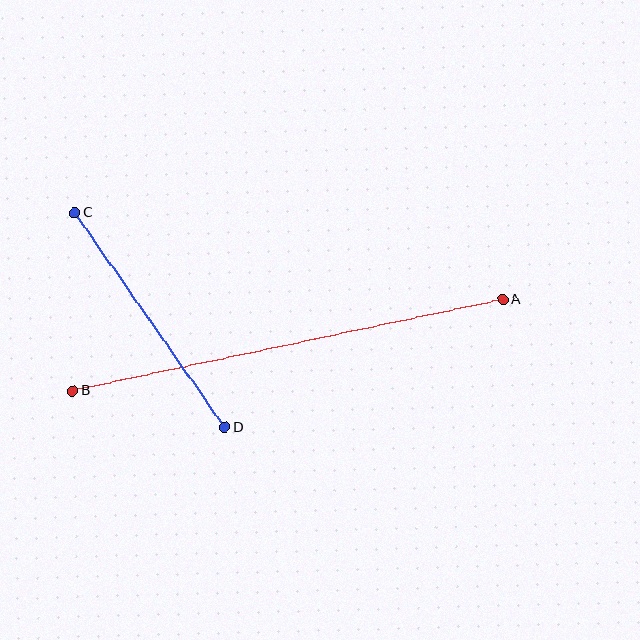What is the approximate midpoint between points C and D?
The midpoint is at approximately (150, 320) pixels.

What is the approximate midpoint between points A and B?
The midpoint is at approximately (287, 345) pixels.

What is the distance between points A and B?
The distance is approximately 440 pixels.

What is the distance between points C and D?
The distance is approximately 262 pixels.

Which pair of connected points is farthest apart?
Points A and B are farthest apart.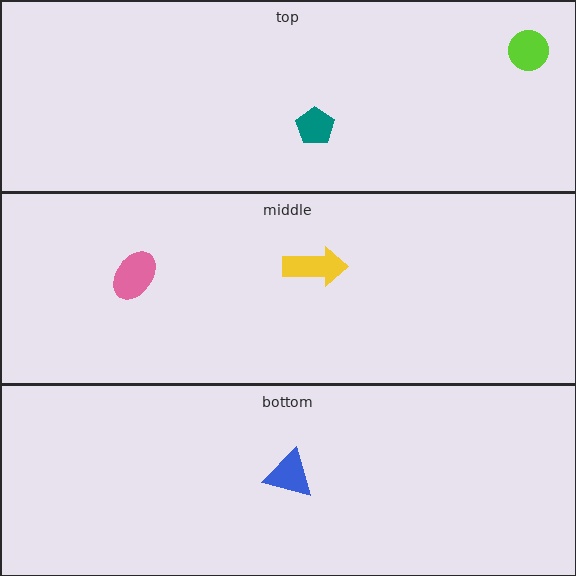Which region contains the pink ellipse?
The middle region.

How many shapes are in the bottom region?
1.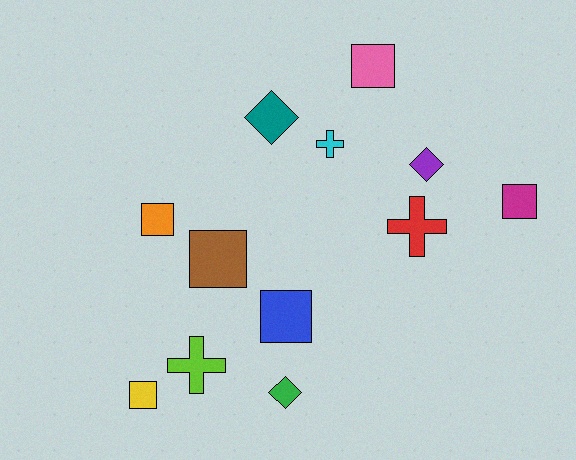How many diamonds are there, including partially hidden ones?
There are 3 diamonds.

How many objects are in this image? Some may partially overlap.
There are 12 objects.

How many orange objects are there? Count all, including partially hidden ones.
There is 1 orange object.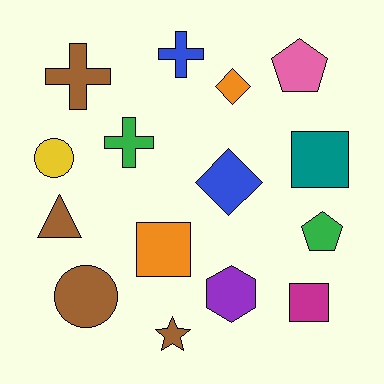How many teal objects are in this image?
There is 1 teal object.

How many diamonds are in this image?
There are 2 diamonds.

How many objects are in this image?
There are 15 objects.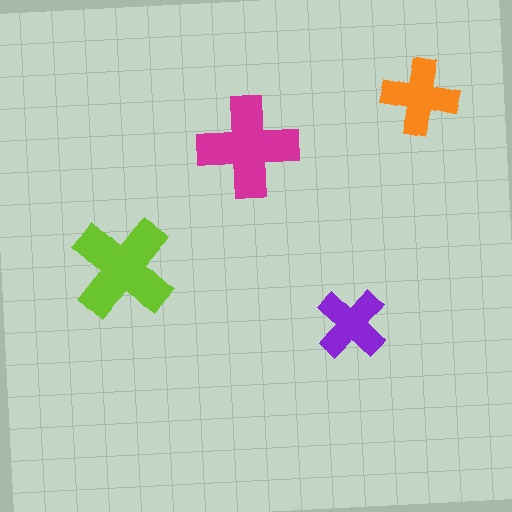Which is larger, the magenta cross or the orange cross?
The magenta one.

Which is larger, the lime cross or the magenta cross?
The lime one.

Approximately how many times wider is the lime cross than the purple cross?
About 1.5 times wider.